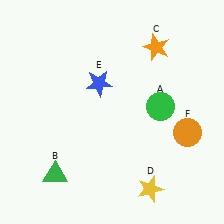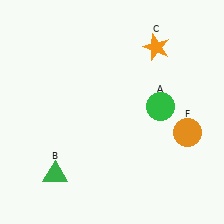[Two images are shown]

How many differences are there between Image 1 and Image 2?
There are 2 differences between the two images.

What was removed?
The yellow star (D), the blue star (E) were removed in Image 2.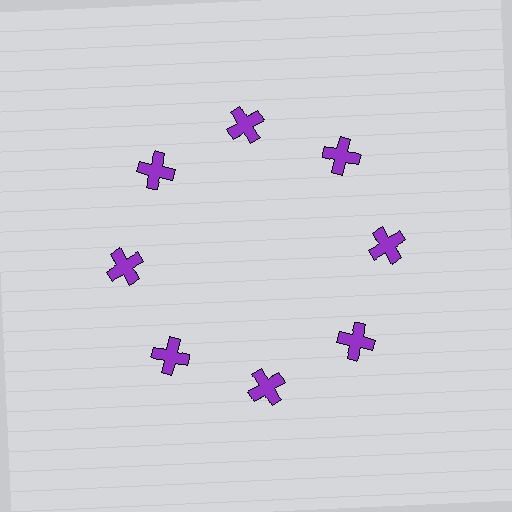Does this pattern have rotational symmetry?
Yes, this pattern has 8-fold rotational symmetry. It looks the same after rotating 45 degrees around the center.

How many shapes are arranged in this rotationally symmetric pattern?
There are 8 shapes, arranged in 8 groups of 1.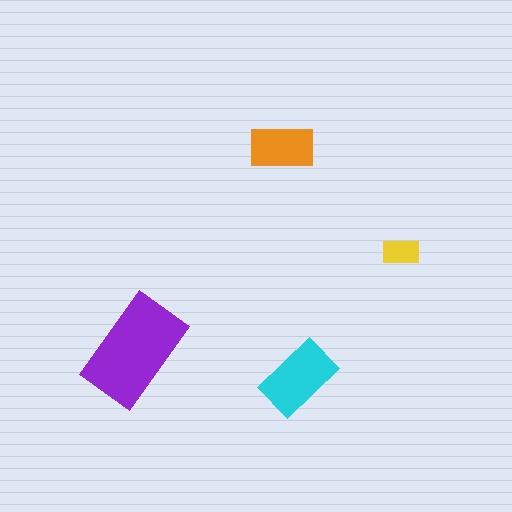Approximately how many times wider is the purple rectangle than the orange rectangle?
About 1.5 times wider.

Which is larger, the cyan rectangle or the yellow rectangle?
The cyan one.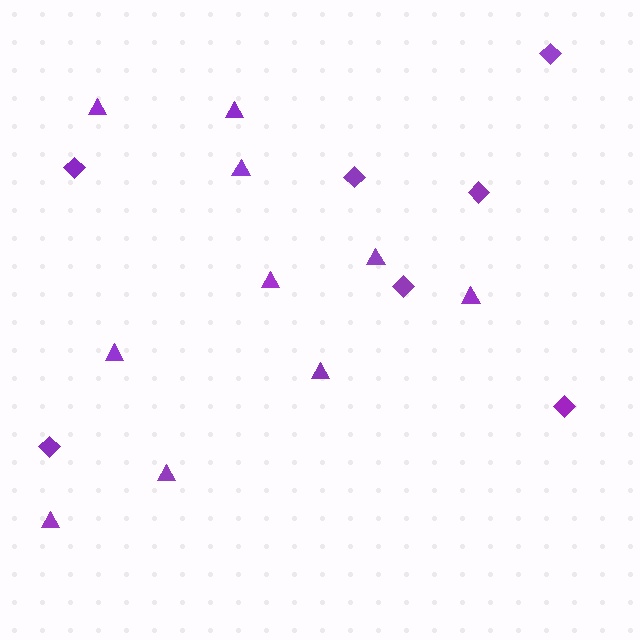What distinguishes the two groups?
There are 2 groups: one group of triangles (10) and one group of diamonds (7).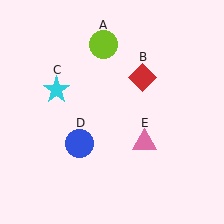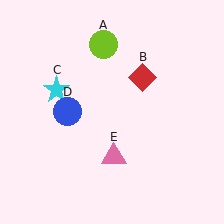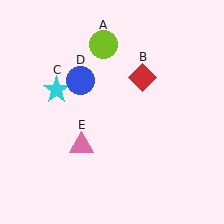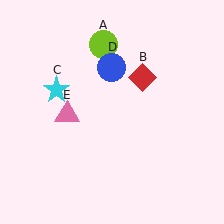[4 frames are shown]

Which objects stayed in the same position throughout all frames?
Lime circle (object A) and red diamond (object B) and cyan star (object C) remained stationary.